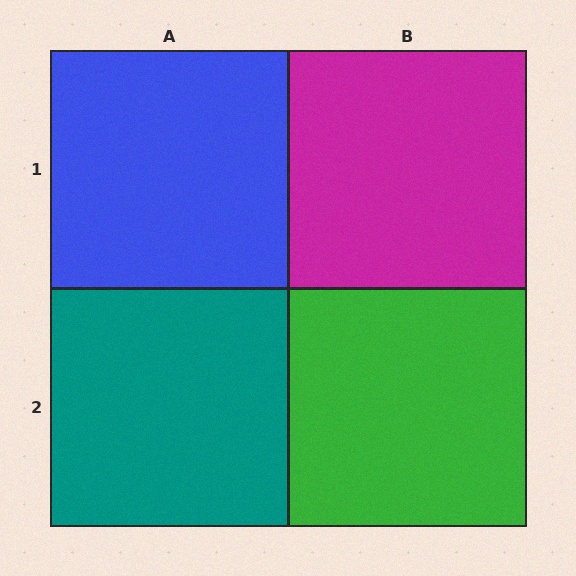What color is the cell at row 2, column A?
Teal.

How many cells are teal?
1 cell is teal.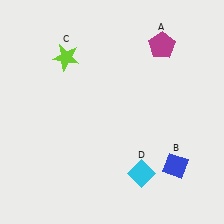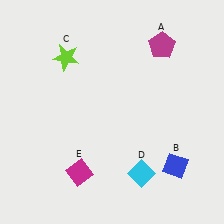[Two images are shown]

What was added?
A magenta diamond (E) was added in Image 2.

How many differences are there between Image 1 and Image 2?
There is 1 difference between the two images.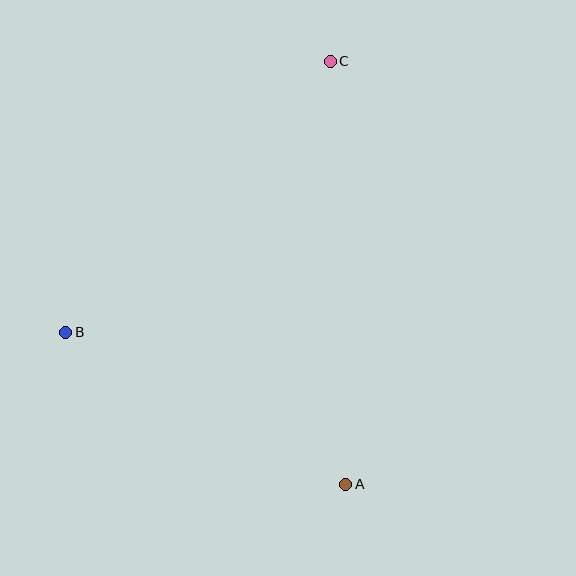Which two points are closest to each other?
Points A and B are closest to each other.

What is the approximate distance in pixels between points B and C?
The distance between B and C is approximately 379 pixels.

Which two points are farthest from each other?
Points A and C are farthest from each other.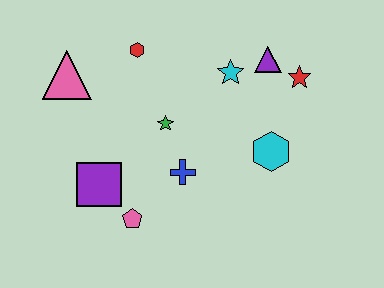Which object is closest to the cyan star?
The purple triangle is closest to the cyan star.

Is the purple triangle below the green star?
No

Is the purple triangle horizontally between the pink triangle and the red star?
Yes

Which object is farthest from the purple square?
The red star is farthest from the purple square.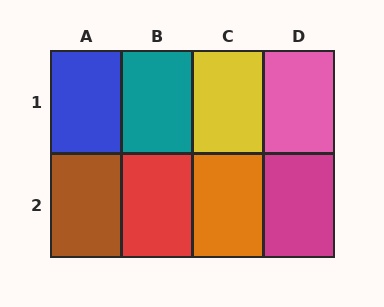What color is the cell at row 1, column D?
Pink.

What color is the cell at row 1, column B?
Teal.